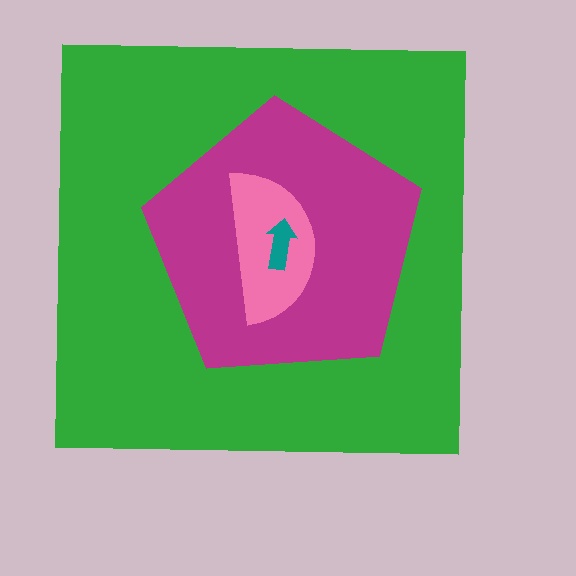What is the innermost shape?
The teal arrow.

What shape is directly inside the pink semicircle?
The teal arrow.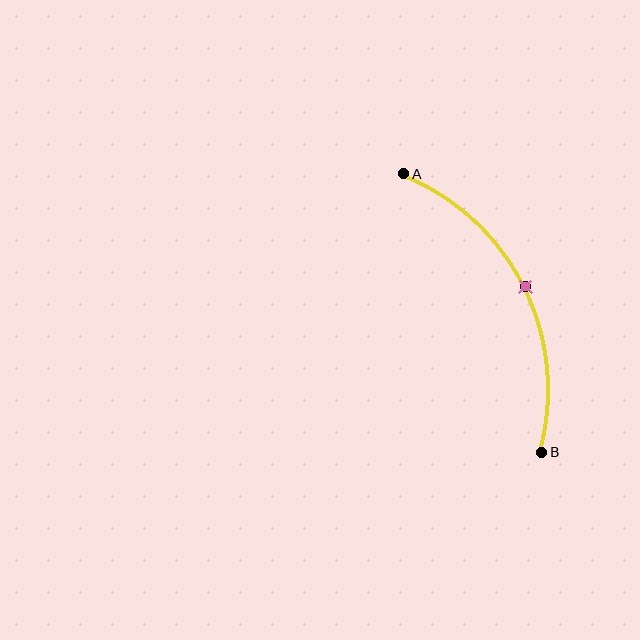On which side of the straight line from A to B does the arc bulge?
The arc bulges to the right of the straight line connecting A and B.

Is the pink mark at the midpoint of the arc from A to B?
Yes. The pink mark lies on the arc at equal arc-length from both A and B — it is the arc midpoint.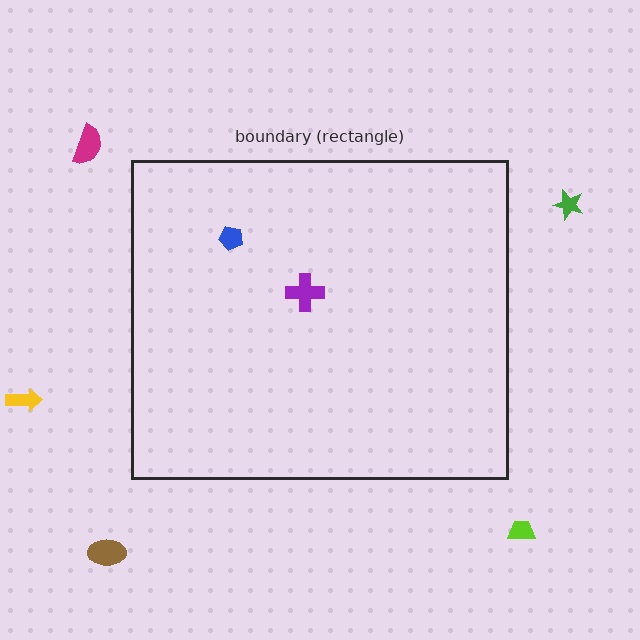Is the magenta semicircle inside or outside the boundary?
Outside.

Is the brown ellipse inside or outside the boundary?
Outside.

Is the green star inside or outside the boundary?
Outside.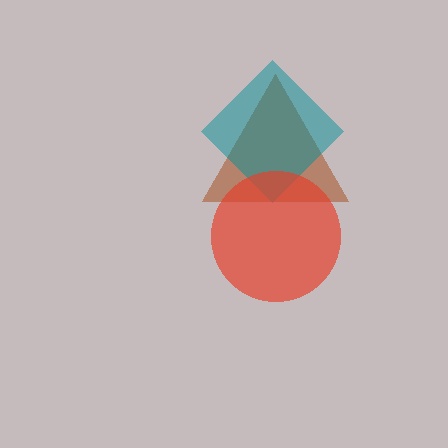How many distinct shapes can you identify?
There are 3 distinct shapes: a brown triangle, a teal diamond, a red circle.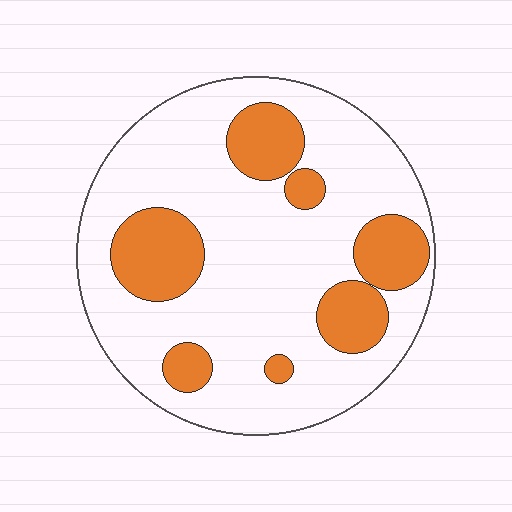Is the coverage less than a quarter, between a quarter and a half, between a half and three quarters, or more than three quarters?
Less than a quarter.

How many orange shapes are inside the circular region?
7.